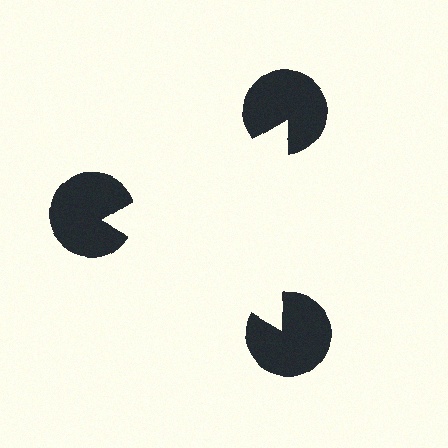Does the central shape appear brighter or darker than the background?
It typically appears slightly brighter than the background, even though no actual brightness change is drawn.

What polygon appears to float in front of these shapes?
An illusory triangle — its edges are inferred from the aligned wedge cuts in the pac-man discs, not physically drawn.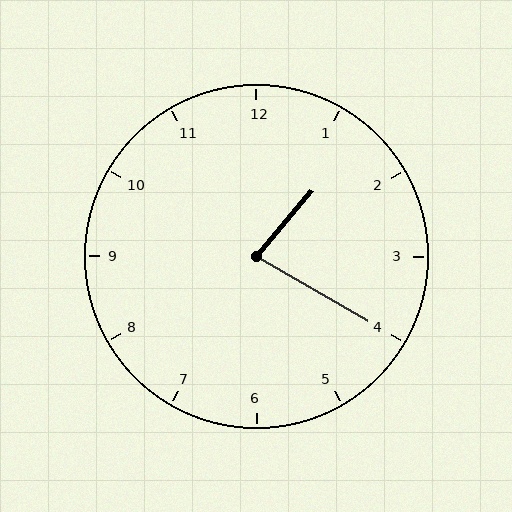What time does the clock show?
1:20.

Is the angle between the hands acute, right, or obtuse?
It is acute.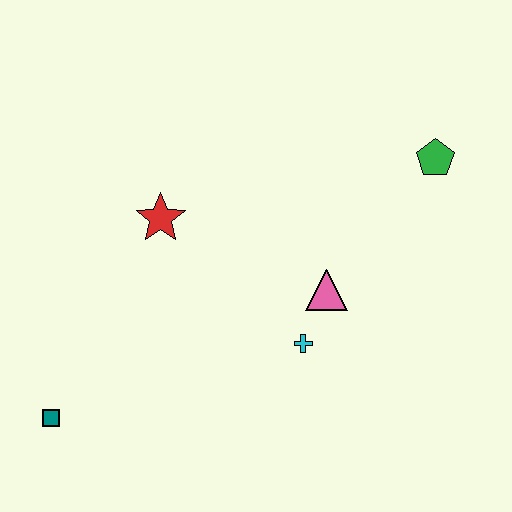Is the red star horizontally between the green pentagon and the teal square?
Yes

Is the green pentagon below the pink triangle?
No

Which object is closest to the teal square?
The red star is closest to the teal square.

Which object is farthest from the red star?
The green pentagon is farthest from the red star.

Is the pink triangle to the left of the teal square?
No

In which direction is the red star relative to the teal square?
The red star is above the teal square.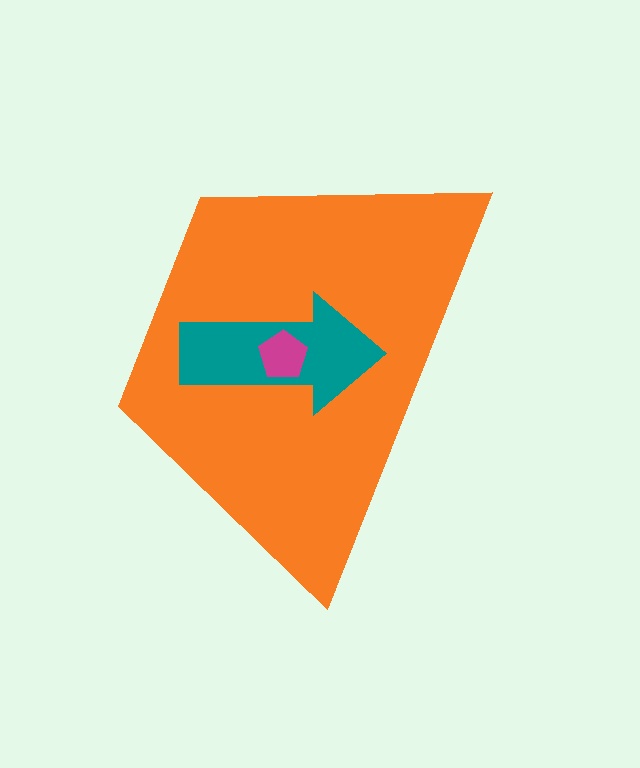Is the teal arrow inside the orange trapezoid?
Yes.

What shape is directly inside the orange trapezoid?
The teal arrow.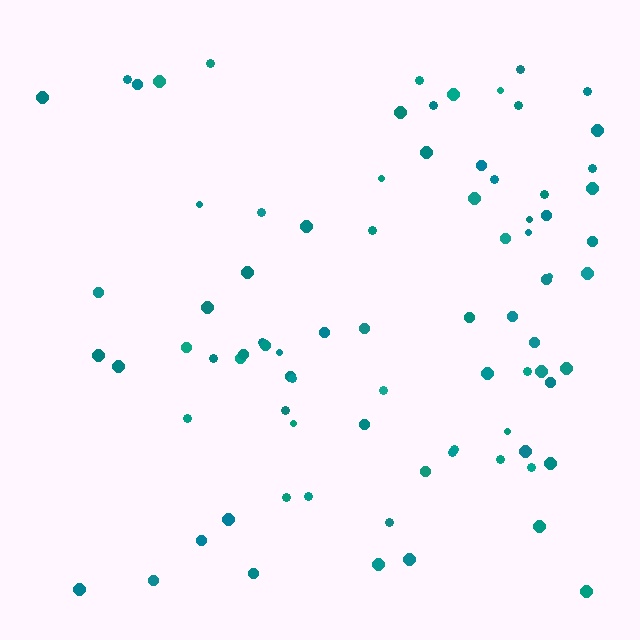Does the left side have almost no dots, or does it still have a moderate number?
Still a moderate number, just noticeably fewer than the right.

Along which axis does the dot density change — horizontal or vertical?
Horizontal.